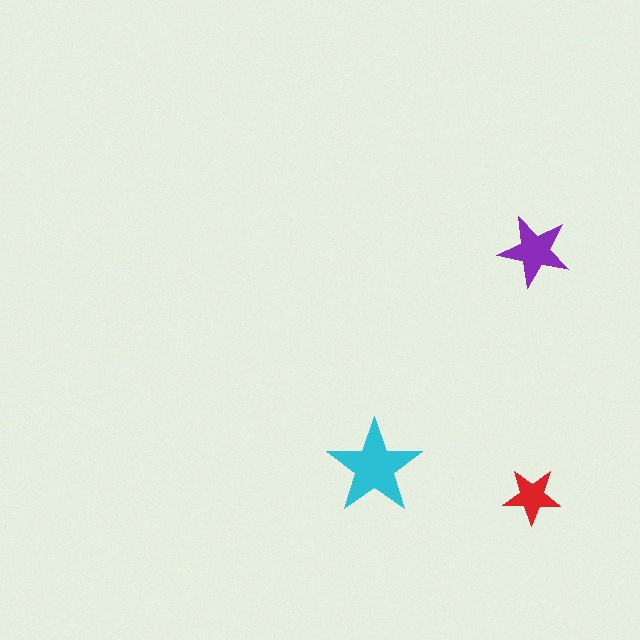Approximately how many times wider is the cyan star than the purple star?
About 1.5 times wider.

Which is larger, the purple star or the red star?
The purple one.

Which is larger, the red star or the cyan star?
The cyan one.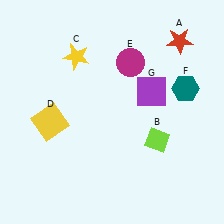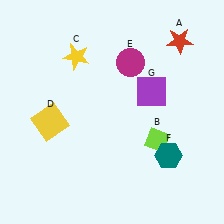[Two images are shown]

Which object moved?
The teal hexagon (F) moved down.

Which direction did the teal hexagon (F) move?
The teal hexagon (F) moved down.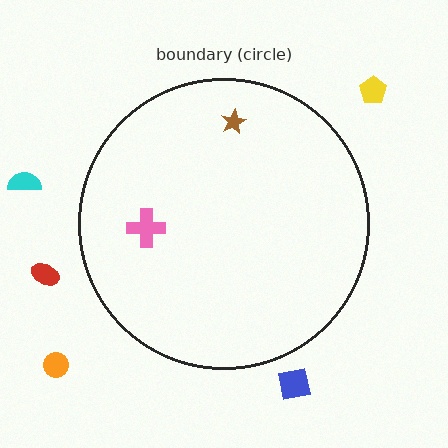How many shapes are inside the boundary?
2 inside, 5 outside.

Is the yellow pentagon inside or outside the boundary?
Outside.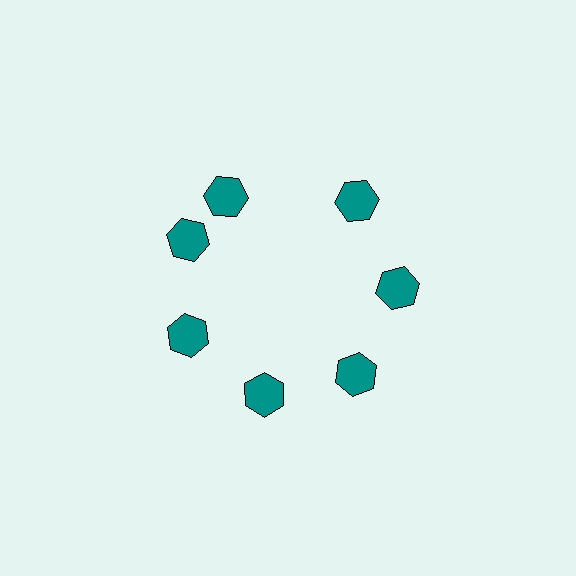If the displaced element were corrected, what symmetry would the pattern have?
It would have 7-fold rotational symmetry — the pattern would map onto itself every 51 degrees.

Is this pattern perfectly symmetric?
No. The 7 teal hexagons are arranged in a ring, but one element near the 12 o'clock position is rotated out of alignment along the ring, breaking the 7-fold rotational symmetry.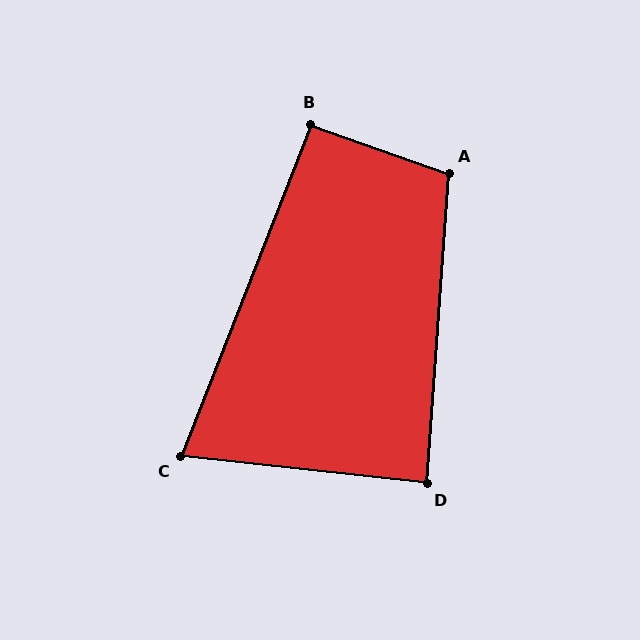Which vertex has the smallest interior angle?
C, at approximately 75 degrees.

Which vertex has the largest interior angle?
A, at approximately 105 degrees.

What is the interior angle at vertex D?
Approximately 88 degrees (approximately right).